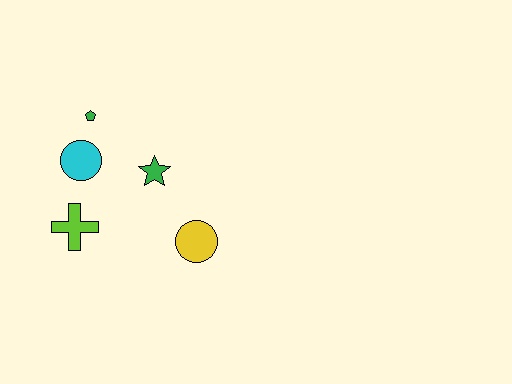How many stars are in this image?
There is 1 star.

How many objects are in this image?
There are 5 objects.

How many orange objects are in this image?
There are no orange objects.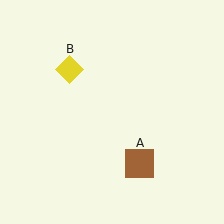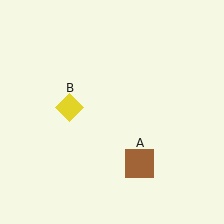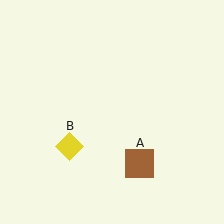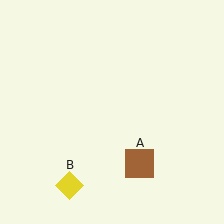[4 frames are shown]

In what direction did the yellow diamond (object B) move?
The yellow diamond (object B) moved down.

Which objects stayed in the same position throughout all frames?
Brown square (object A) remained stationary.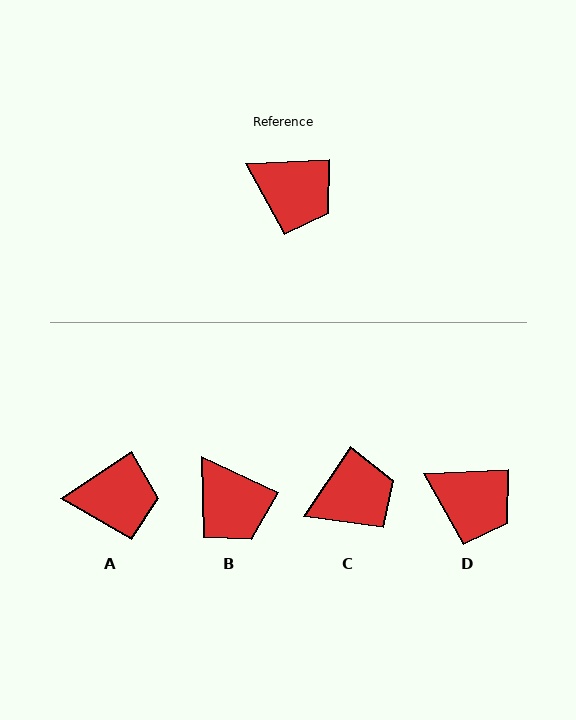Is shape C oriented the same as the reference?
No, it is off by about 53 degrees.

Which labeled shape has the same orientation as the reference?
D.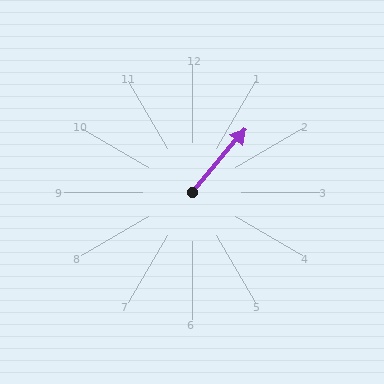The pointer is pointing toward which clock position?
Roughly 1 o'clock.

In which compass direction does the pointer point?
Northeast.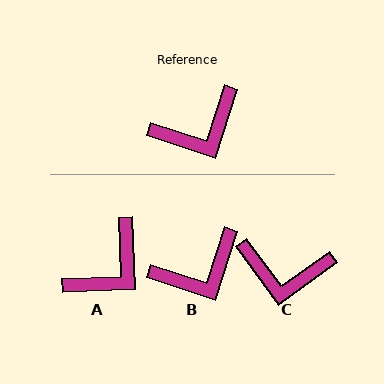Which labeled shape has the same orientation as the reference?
B.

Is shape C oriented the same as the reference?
No, it is off by about 35 degrees.